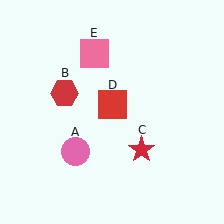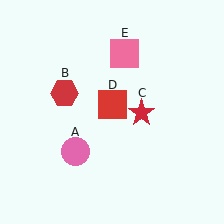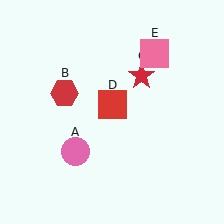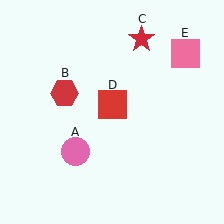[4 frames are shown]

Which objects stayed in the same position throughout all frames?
Pink circle (object A) and red hexagon (object B) and red square (object D) remained stationary.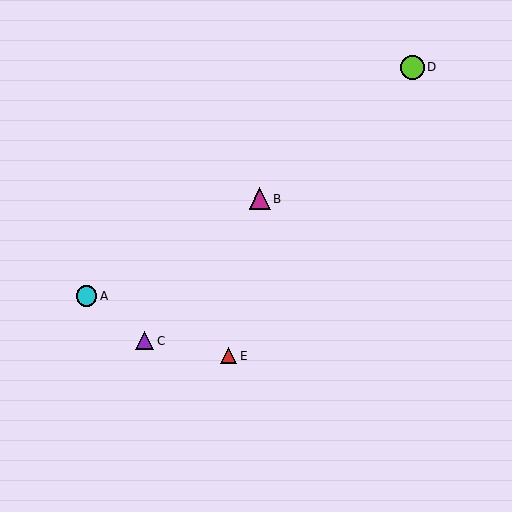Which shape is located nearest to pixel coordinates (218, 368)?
The red triangle (labeled E) at (229, 356) is nearest to that location.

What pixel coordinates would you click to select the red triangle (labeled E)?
Click at (229, 356) to select the red triangle E.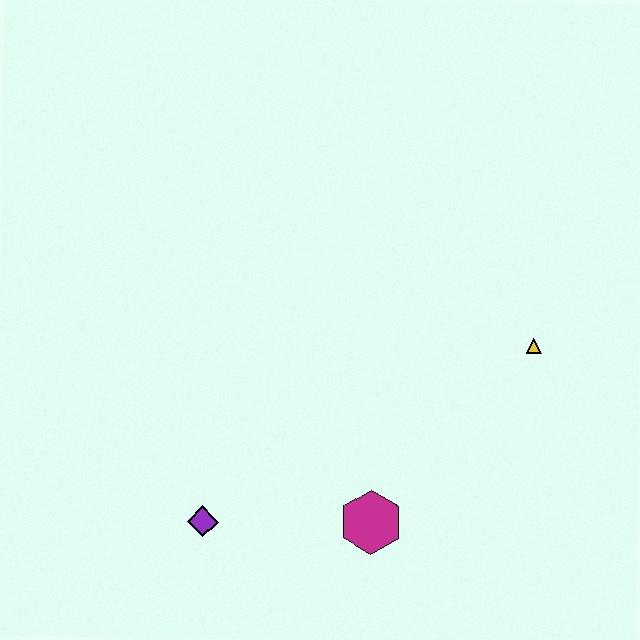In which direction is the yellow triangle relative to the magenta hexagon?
The yellow triangle is above the magenta hexagon.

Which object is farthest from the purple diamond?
The yellow triangle is farthest from the purple diamond.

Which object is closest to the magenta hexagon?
The purple diamond is closest to the magenta hexagon.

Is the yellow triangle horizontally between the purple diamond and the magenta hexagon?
No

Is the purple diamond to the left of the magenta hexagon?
Yes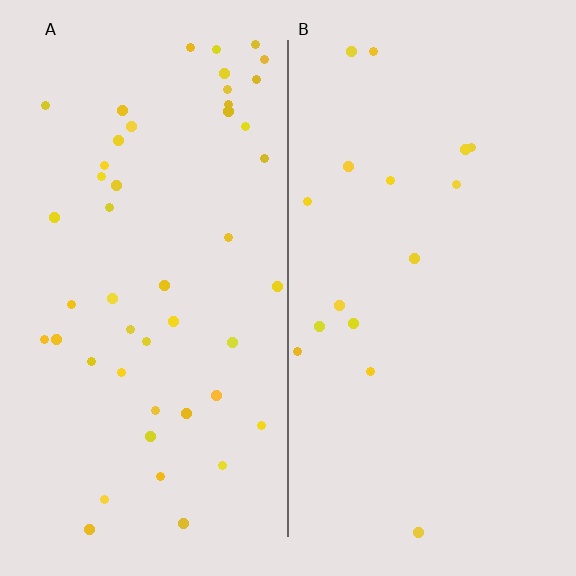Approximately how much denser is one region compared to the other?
Approximately 2.9× — region A over region B.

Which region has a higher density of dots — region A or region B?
A (the left).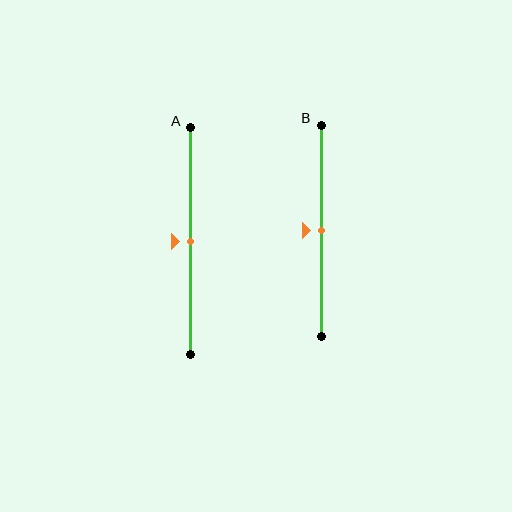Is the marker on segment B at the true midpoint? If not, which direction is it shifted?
Yes, the marker on segment B is at the true midpoint.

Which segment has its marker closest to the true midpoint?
Segment A has its marker closest to the true midpoint.